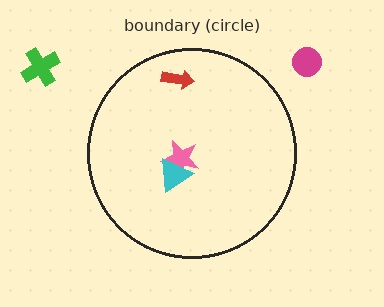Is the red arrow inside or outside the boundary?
Inside.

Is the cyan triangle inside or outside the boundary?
Inside.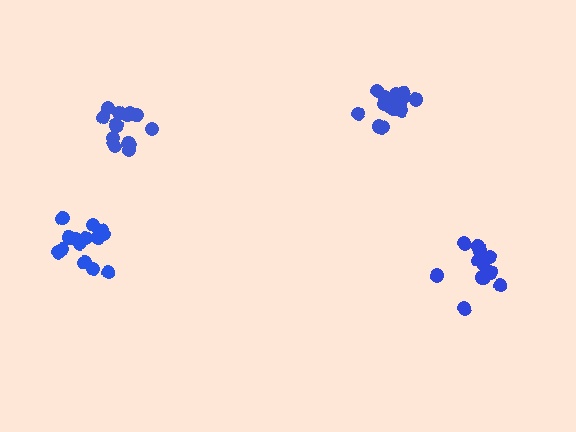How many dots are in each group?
Group 1: 13 dots, Group 2: 17 dots, Group 3: 14 dots, Group 4: 12 dots (56 total).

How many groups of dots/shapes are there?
There are 4 groups.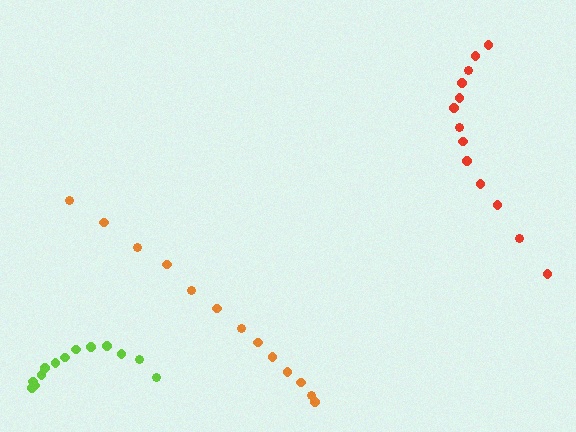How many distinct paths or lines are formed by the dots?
There are 3 distinct paths.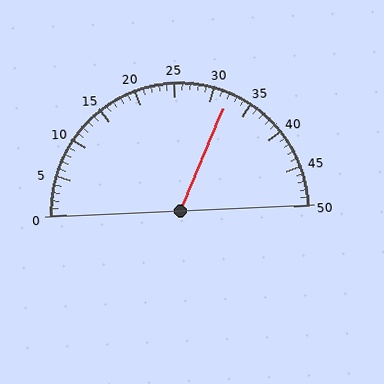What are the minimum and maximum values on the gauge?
The gauge ranges from 0 to 50.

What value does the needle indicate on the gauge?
The needle indicates approximately 32.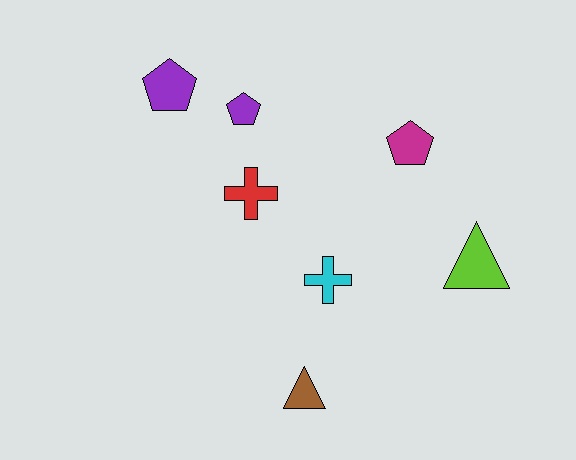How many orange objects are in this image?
There are no orange objects.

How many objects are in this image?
There are 7 objects.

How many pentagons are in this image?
There are 3 pentagons.